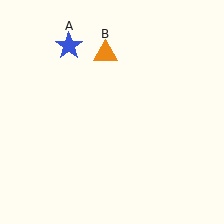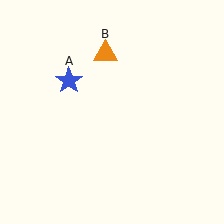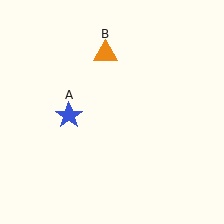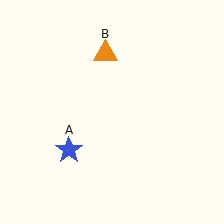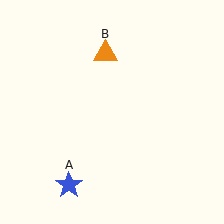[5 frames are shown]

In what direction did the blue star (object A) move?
The blue star (object A) moved down.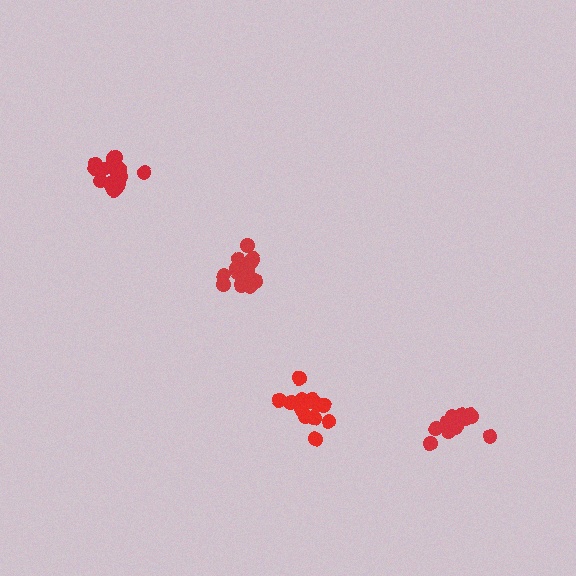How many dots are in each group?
Group 1: 15 dots, Group 2: 14 dots, Group 3: 20 dots, Group 4: 14 dots (63 total).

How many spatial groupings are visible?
There are 4 spatial groupings.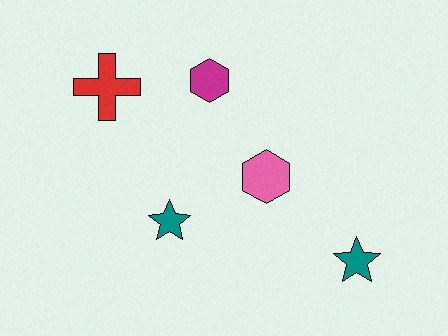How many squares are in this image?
There are no squares.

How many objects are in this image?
There are 5 objects.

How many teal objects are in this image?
There are 2 teal objects.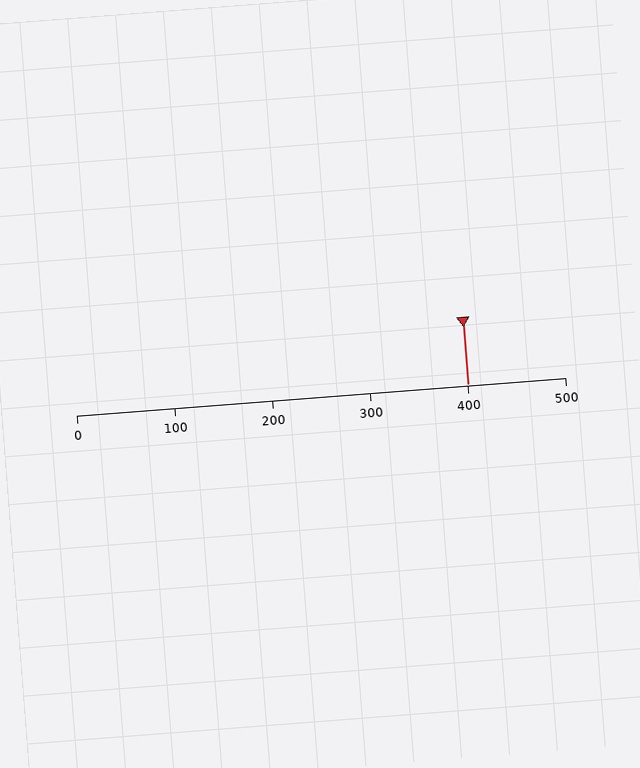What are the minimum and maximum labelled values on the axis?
The axis runs from 0 to 500.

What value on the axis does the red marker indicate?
The marker indicates approximately 400.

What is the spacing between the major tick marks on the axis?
The major ticks are spaced 100 apart.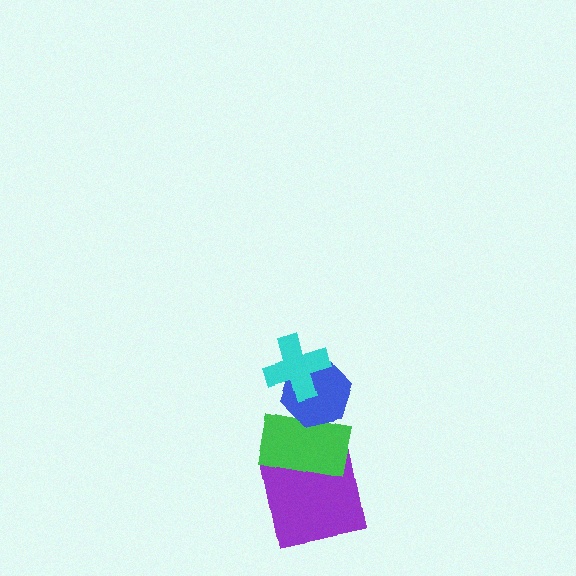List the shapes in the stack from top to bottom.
From top to bottom: the cyan cross, the blue hexagon, the green rectangle, the purple square.